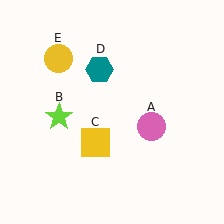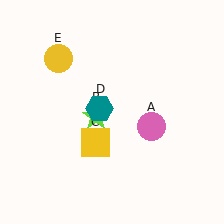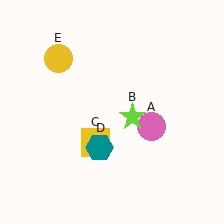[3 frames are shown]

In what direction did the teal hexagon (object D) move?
The teal hexagon (object D) moved down.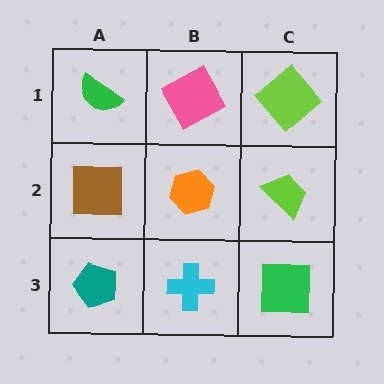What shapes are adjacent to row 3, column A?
A brown square (row 2, column A), a cyan cross (row 3, column B).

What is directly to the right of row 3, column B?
A green square.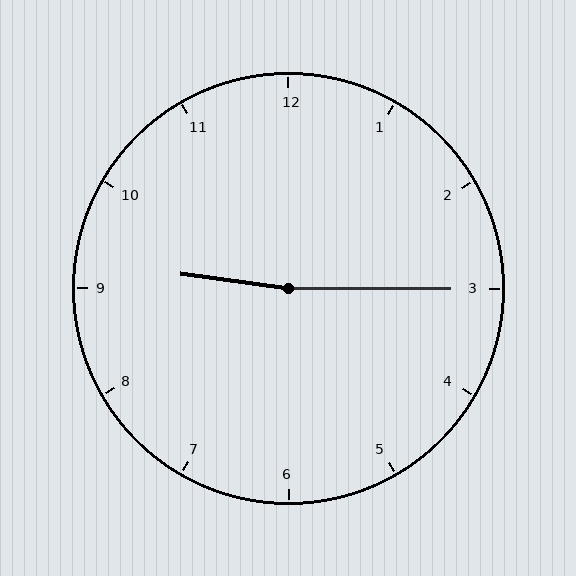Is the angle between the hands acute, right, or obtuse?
It is obtuse.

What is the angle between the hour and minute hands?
Approximately 172 degrees.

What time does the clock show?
9:15.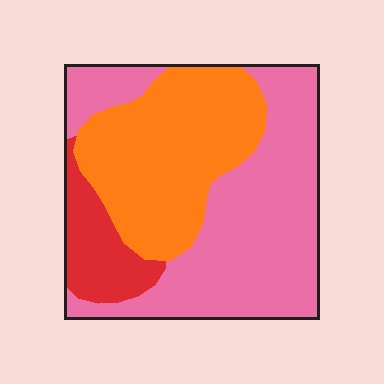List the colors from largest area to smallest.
From largest to smallest: pink, orange, red.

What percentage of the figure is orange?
Orange covers 37% of the figure.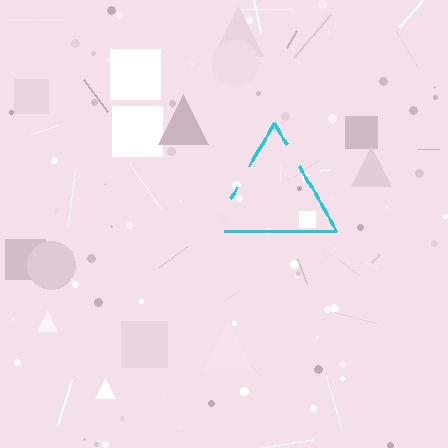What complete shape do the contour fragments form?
The contour fragments form a triangle.